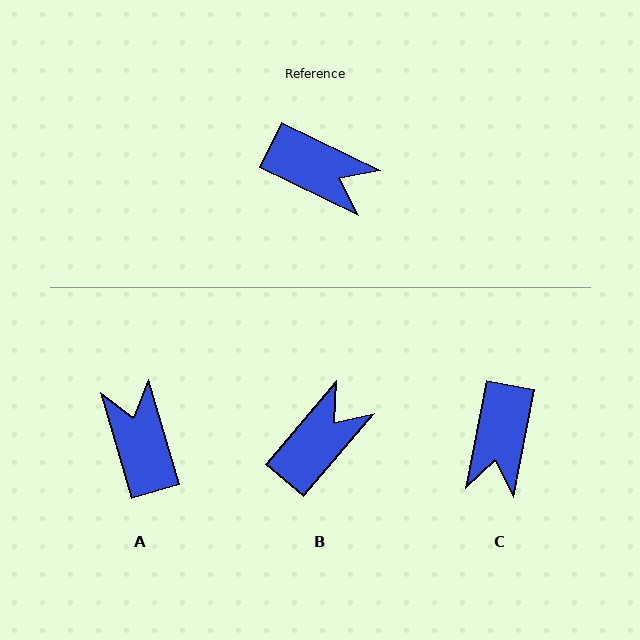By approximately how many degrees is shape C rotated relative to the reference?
Approximately 75 degrees clockwise.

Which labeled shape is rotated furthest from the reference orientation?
A, about 132 degrees away.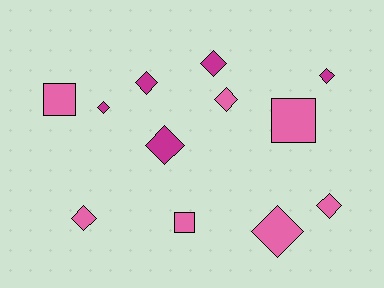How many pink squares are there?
There are 3 pink squares.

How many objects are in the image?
There are 12 objects.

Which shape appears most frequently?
Diamond, with 9 objects.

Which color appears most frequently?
Pink, with 7 objects.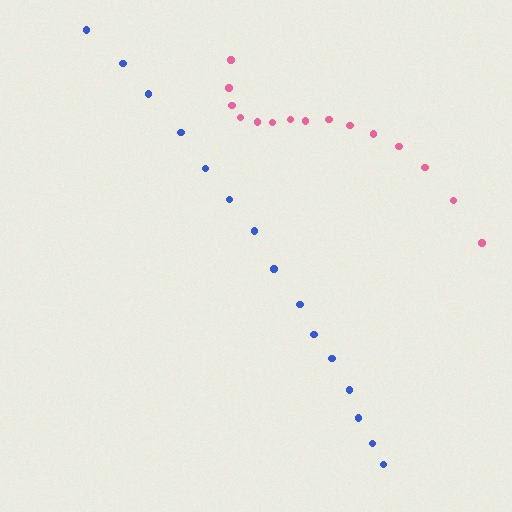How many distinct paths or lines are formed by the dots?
There are 2 distinct paths.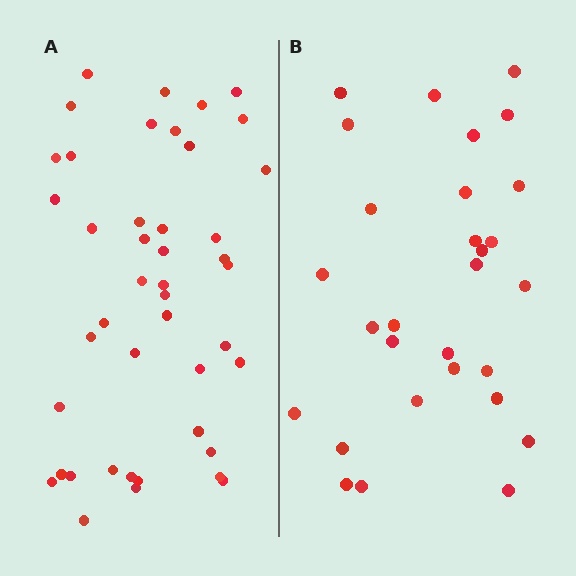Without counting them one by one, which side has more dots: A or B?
Region A (the left region) has more dots.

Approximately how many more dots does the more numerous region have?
Region A has approximately 15 more dots than region B.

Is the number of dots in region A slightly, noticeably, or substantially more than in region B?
Region A has substantially more. The ratio is roughly 1.5 to 1.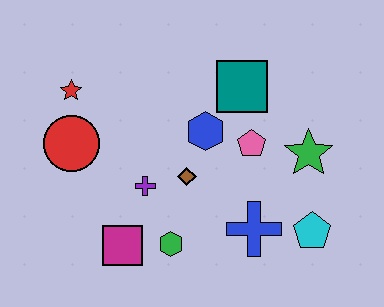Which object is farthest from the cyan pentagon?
The red star is farthest from the cyan pentagon.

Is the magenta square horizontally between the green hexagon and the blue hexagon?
No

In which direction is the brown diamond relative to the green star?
The brown diamond is to the left of the green star.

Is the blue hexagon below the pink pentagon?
No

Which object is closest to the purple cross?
The brown diamond is closest to the purple cross.